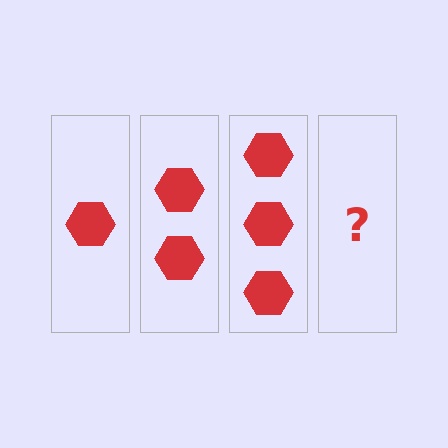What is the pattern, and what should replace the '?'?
The pattern is that each step adds one more hexagon. The '?' should be 4 hexagons.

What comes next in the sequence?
The next element should be 4 hexagons.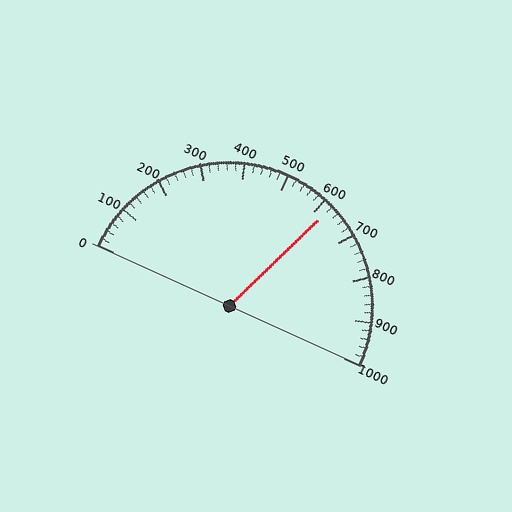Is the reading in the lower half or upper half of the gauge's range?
The reading is in the upper half of the range (0 to 1000).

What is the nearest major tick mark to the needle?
The nearest major tick mark is 600.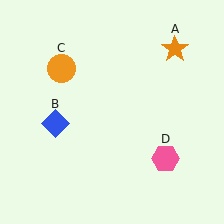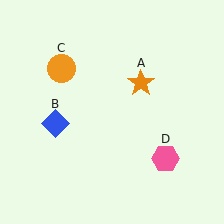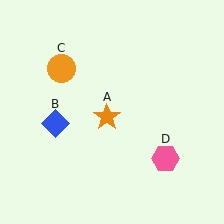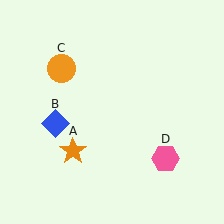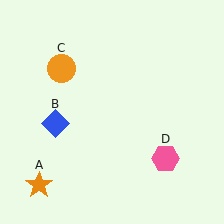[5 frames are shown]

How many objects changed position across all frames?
1 object changed position: orange star (object A).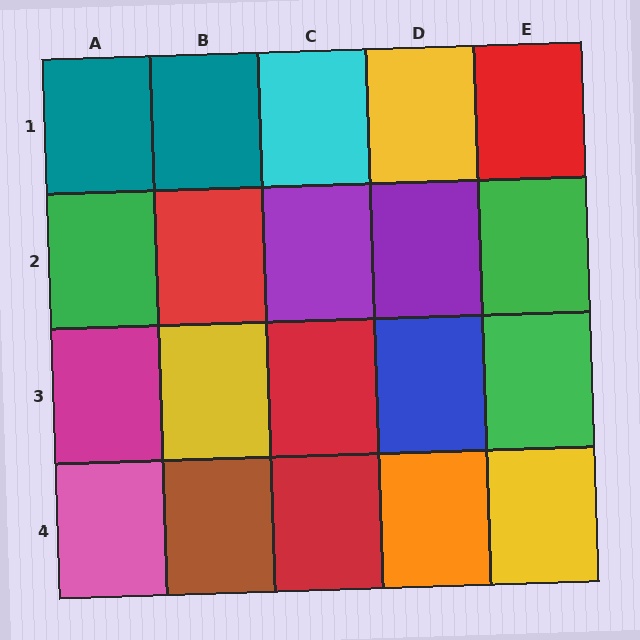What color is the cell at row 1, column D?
Yellow.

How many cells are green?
3 cells are green.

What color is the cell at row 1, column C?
Cyan.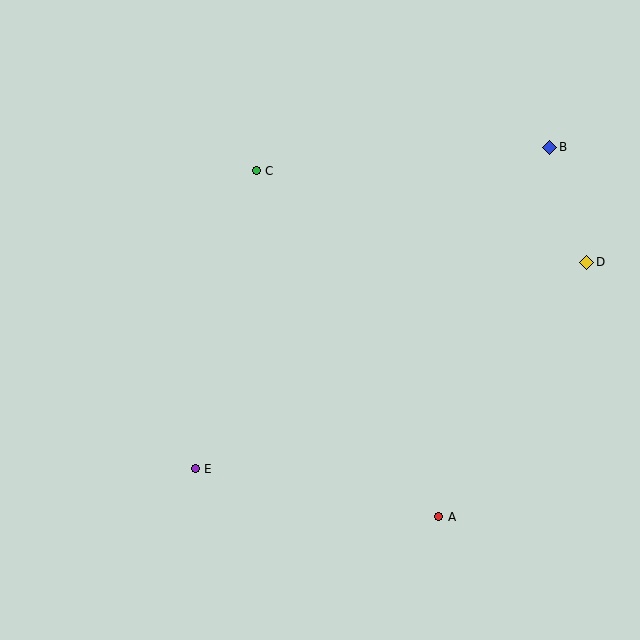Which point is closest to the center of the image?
Point C at (256, 171) is closest to the center.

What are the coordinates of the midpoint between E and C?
The midpoint between E and C is at (226, 320).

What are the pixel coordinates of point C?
Point C is at (256, 171).